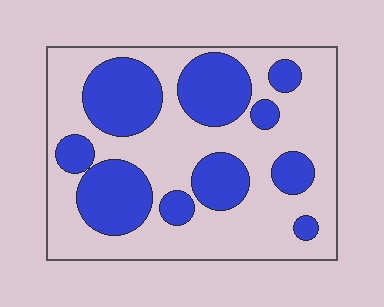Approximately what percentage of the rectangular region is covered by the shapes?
Approximately 35%.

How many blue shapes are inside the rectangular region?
10.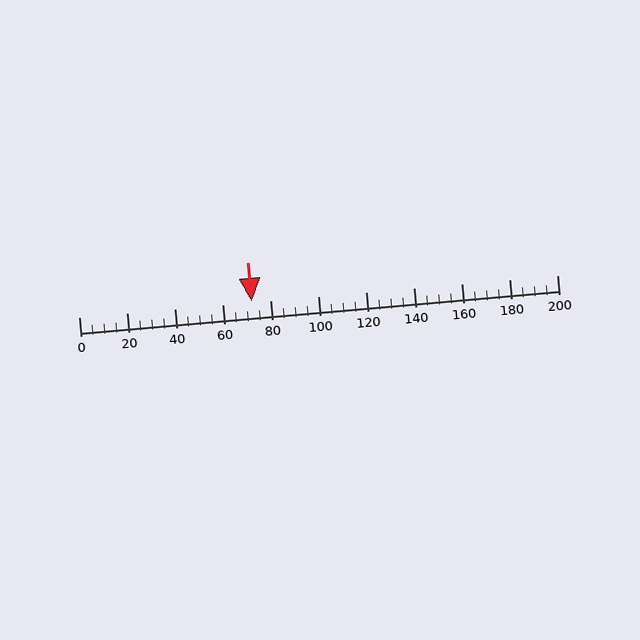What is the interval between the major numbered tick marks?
The major tick marks are spaced 20 units apart.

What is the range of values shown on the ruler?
The ruler shows values from 0 to 200.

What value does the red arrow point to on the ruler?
The red arrow points to approximately 72.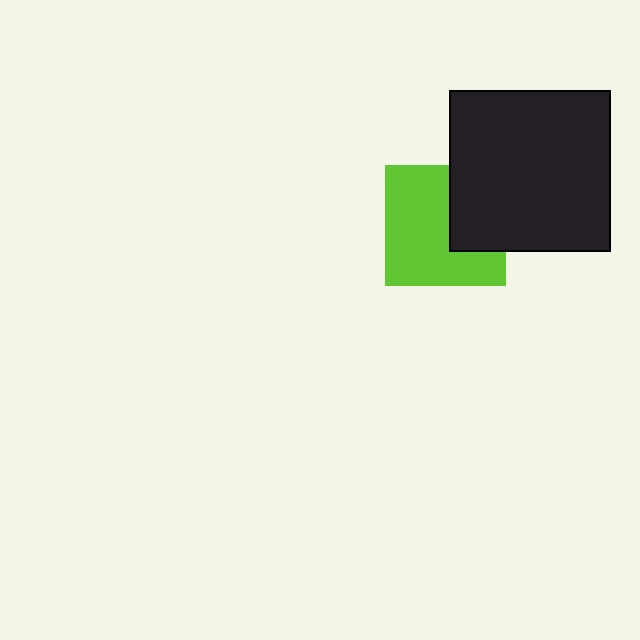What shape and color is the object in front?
The object in front is a black square.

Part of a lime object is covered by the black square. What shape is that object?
It is a square.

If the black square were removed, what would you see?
You would see the complete lime square.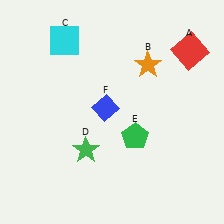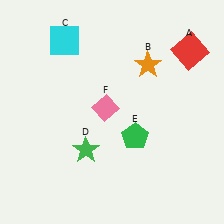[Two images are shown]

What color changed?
The diamond (F) changed from blue in Image 1 to pink in Image 2.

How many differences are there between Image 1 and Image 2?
There is 1 difference between the two images.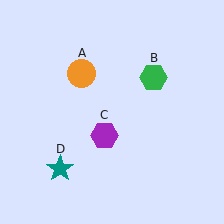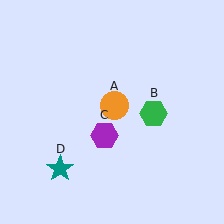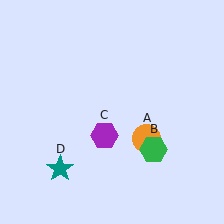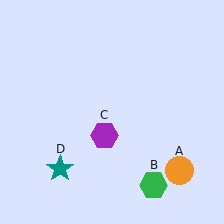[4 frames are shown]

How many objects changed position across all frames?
2 objects changed position: orange circle (object A), green hexagon (object B).